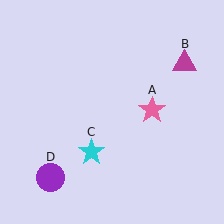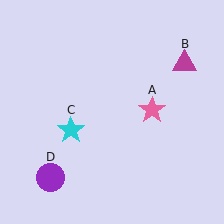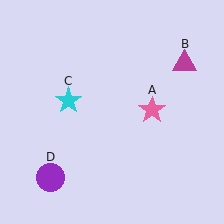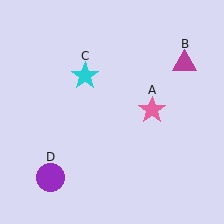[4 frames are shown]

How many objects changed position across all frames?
1 object changed position: cyan star (object C).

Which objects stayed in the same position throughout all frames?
Pink star (object A) and magenta triangle (object B) and purple circle (object D) remained stationary.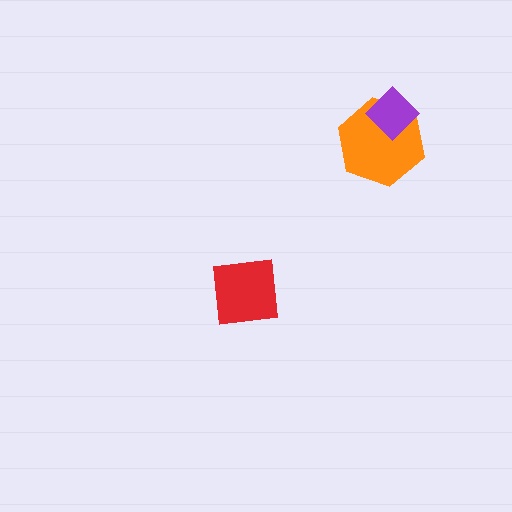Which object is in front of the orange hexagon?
The purple diamond is in front of the orange hexagon.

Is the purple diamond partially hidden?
No, no other shape covers it.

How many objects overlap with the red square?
0 objects overlap with the red square.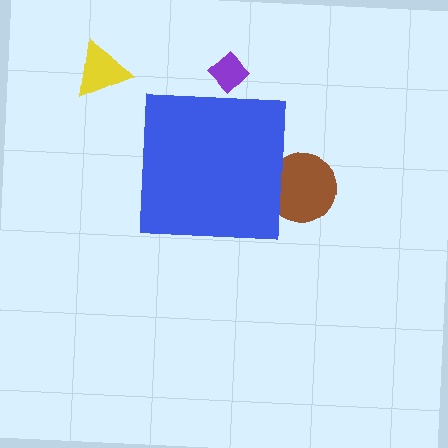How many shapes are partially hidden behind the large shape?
2 shapes are partially hidden.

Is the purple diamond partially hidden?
Yes, the purple diamond is partially hidden behind the blue square.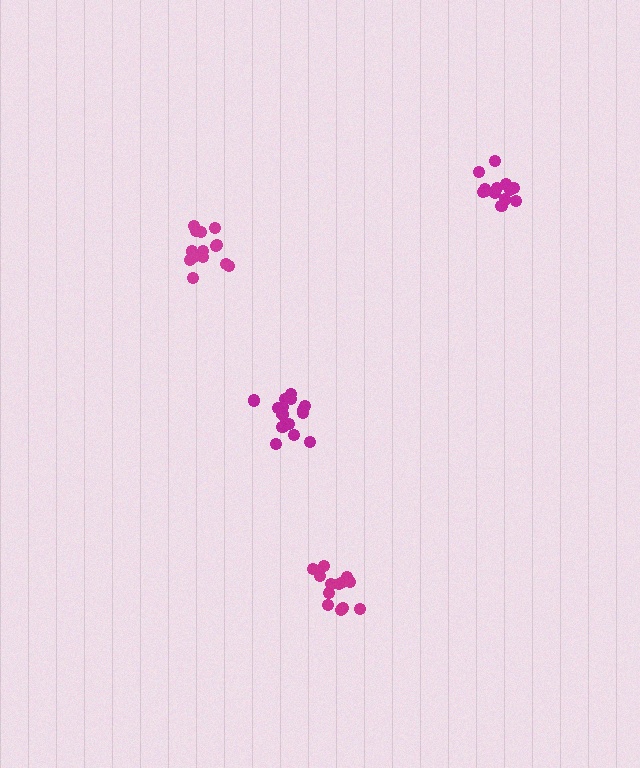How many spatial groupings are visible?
There are 4 spatial groupings.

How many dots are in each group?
Group 1: 15 dots, Group 2: 13 dots, Group 3: 14 dots, Group 4: 13 dots (55 total).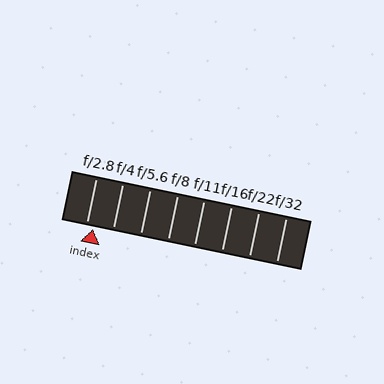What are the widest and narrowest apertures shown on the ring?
The widest aperture shown is f/2.8 and the narrowest is f/32.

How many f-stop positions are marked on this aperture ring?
There are 8 f-stop positions marked.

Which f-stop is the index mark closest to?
The index mark is closest to f/2.8.